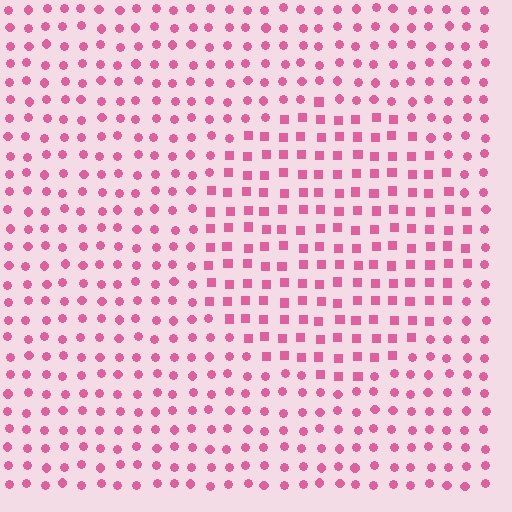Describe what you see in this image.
The image is filled with small pink elements arranged in a uniform grid. A circle-shaped region contains squares, while the surrounding area contains circles. The boundary is defined purely by the change in element shape.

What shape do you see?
I see a circle.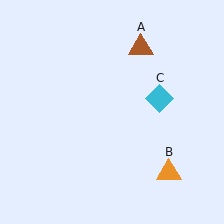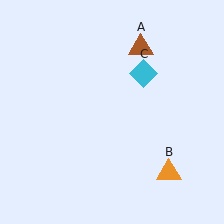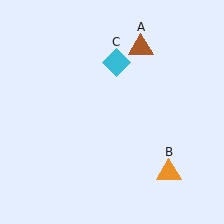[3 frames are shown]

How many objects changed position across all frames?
1 object changed position: cyan diamond (object C).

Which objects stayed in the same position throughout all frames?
Brown triangle (object A) and orange triangle (object B) remained stationary.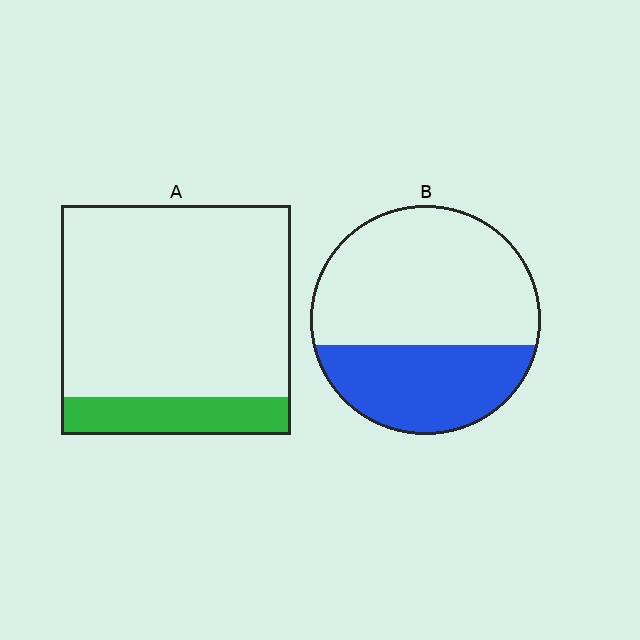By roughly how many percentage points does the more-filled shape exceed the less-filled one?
By roughly 20 percentage points (B over A).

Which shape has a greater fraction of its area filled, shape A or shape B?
Shape B.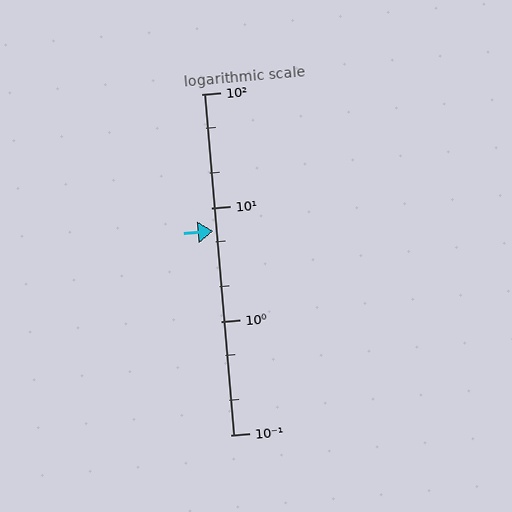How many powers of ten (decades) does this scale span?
The scale spans 3 decades, from 0.1 to 100.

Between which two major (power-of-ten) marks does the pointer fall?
The pointer is between 1 and 10.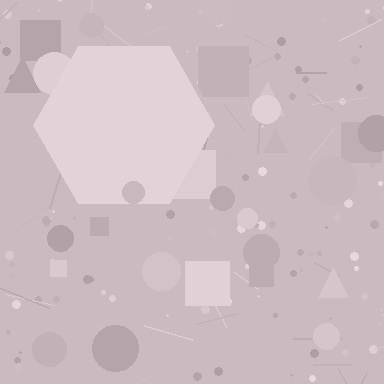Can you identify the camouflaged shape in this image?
The camouflaged shape is a hexagon.